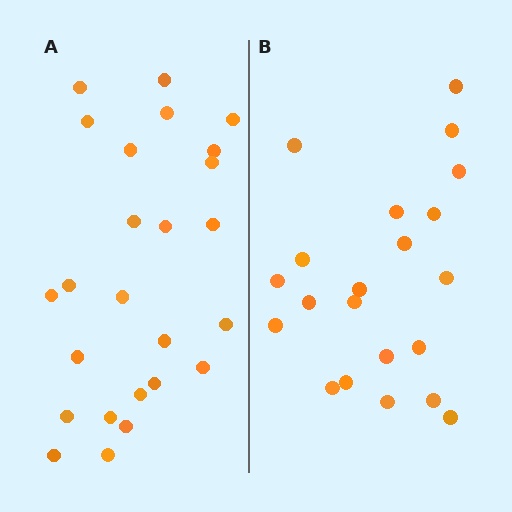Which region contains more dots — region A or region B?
Region A (the left region) has more dots.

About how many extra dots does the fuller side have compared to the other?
Region A has about 4 more dots than region B.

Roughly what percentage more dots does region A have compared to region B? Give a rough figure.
About 20% more.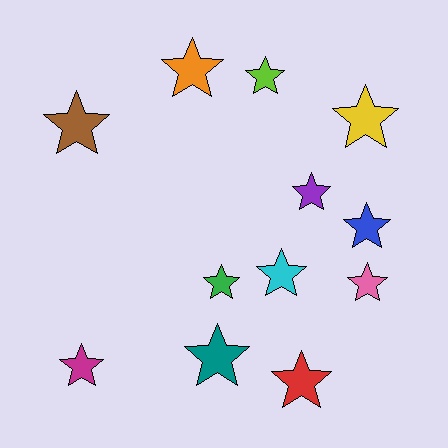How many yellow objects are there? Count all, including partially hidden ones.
There is 1 yellow object.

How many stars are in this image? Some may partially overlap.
There are 12 stars.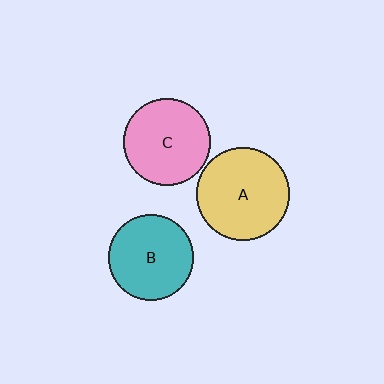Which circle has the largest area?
Circle A (yellow).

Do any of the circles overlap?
No, none of the circles overlap.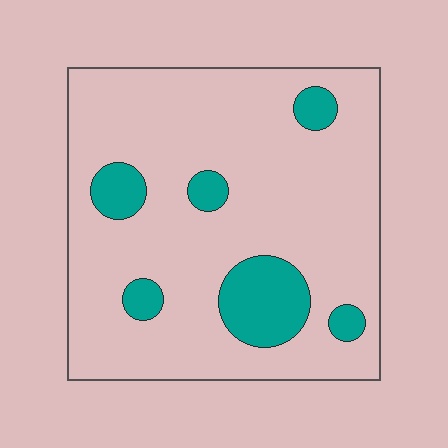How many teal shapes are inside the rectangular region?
6.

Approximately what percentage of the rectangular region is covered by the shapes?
Approximately 15%.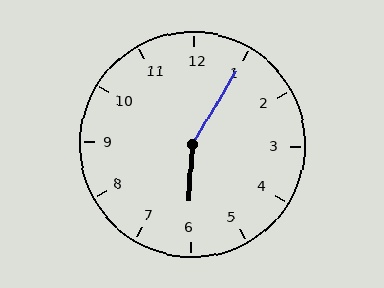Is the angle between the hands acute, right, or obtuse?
It is obtuse.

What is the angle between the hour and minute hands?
Approximately 152 degrees.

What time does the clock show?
6:05.